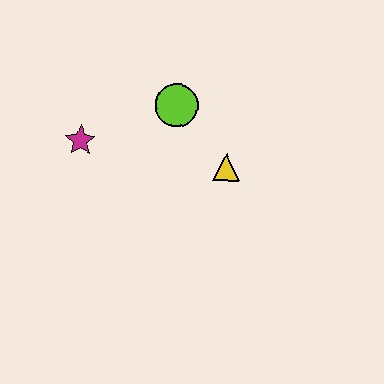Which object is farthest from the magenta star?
The yellow triangle is farthest from the magenta star.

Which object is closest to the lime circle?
The yellow triangle is closest to the lime circle.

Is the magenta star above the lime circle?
No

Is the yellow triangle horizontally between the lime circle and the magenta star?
No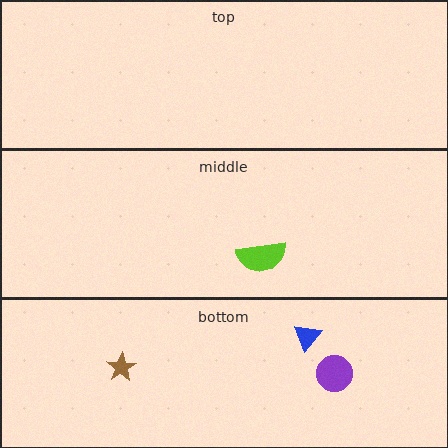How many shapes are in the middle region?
1.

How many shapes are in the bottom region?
3.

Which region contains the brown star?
The bottom region.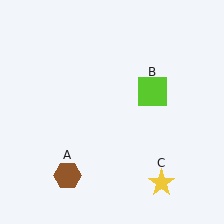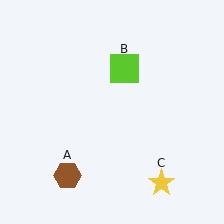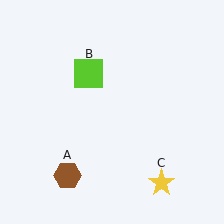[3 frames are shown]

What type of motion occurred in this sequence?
The lime square (object B) rotated counterclockwise around the center of the scene.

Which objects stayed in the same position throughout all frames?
Brown hexagon (object A) and yellow star (object C) remained stationary.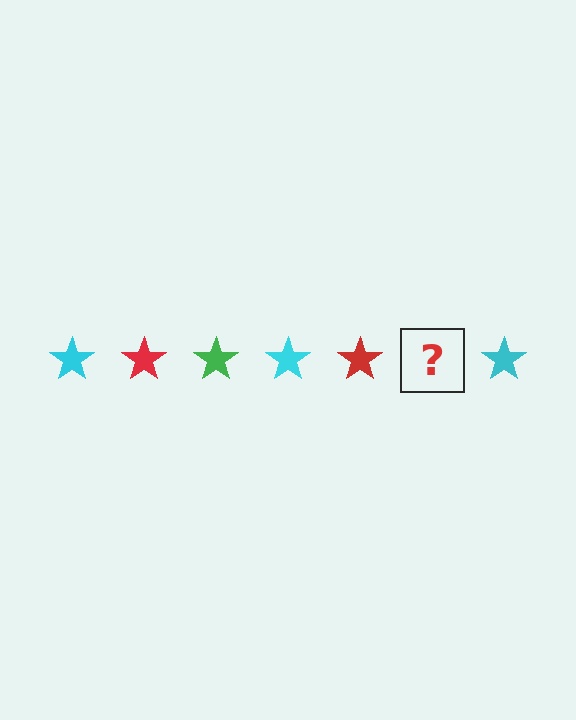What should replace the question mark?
The question mark should be replaced with a green star.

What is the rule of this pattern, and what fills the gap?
The rule is that the pattern cycles through cyan, red, green stars. The gap should be filled with a green star.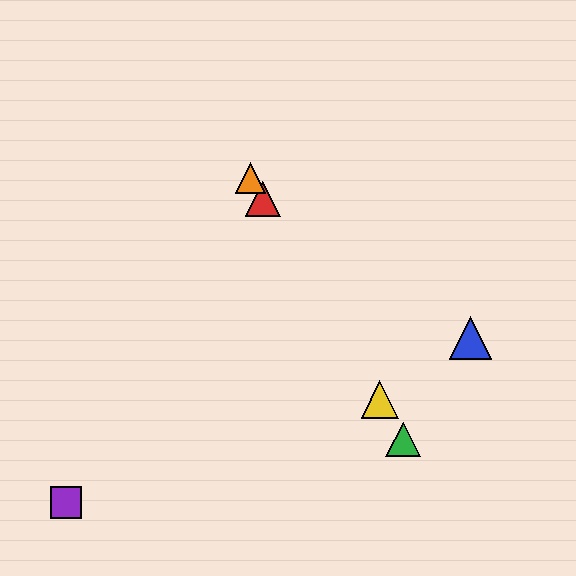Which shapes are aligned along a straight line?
The red triangle, the green triangle, the yellow triangle, the orange triangle are aligned along a straight line.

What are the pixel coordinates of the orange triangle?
The orange triangle is at (251, 178).